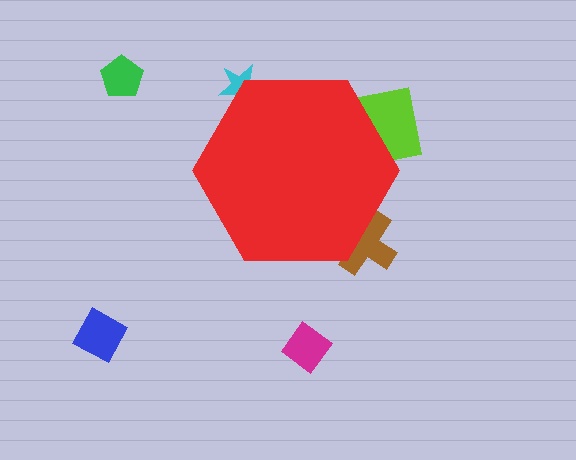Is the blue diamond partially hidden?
No, the blue diamond is fully visible.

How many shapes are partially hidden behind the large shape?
3 shapes are partially hidden.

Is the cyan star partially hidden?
Yes, the cyan star is partially hidden behind the red hexagon.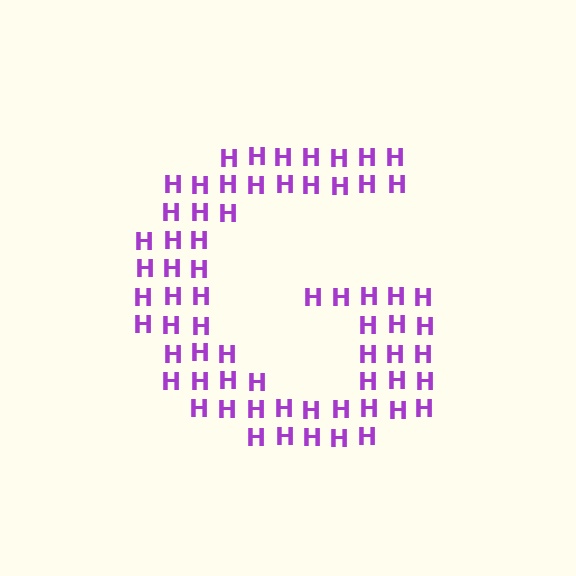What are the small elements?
The small elements are letter H's.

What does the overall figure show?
The overall figure shows the letter G.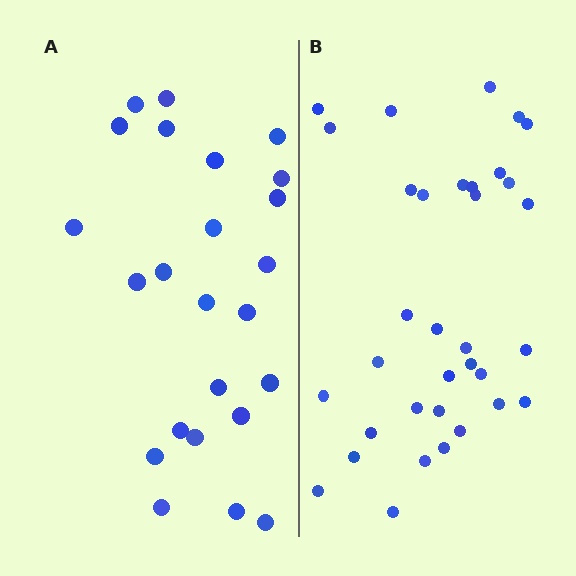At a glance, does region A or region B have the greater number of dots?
Region B (the right region) has more dots.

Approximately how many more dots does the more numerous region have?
Region B has roughly 10 or so more dots than region A.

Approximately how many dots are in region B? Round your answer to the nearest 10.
About 30 dots. (The exact count is 34, which rounds to 30.)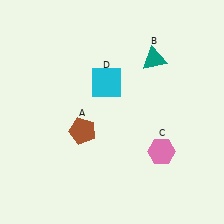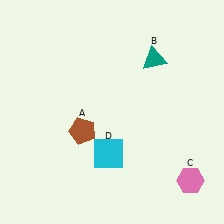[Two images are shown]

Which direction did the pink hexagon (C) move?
The pink hexagon (C) moved down.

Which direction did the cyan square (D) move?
The cyan square (D) moved down.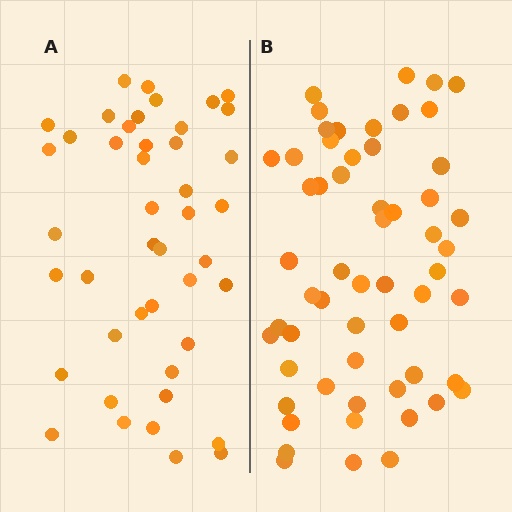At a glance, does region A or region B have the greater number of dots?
Region B (the right region) has more dots.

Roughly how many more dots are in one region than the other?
Region B has approximately 15 more dots than region A.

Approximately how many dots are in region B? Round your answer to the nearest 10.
About 60 dots. (The exact count is 57, which rounds to 60.)